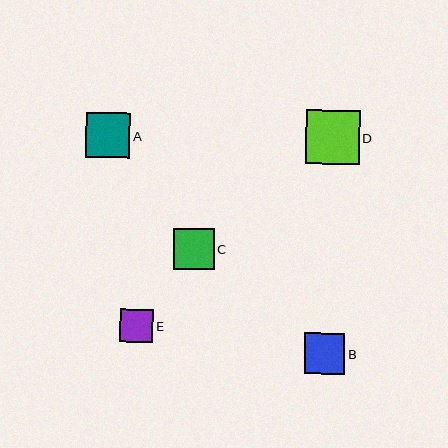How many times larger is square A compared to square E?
Square A is approximately 1.3 times the size of square E.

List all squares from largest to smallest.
From largest to smallest: D, A, C, B, E.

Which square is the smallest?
Square E is the smallest with a size of approximately 33 pixels.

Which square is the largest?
Square D is the largest with a size of approximately 54 pixels.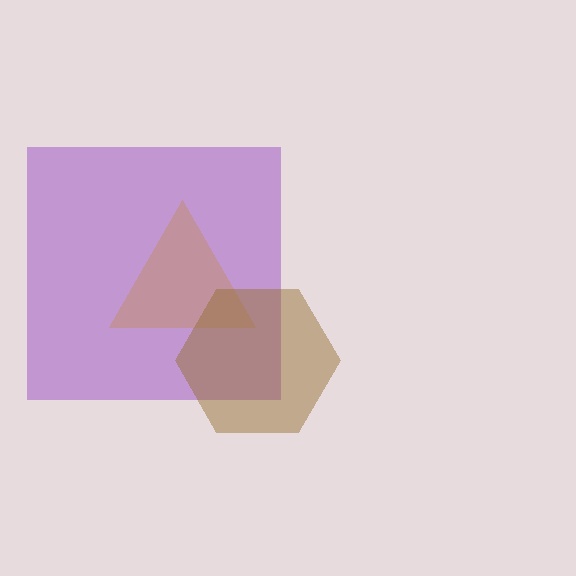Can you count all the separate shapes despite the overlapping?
Yes, there are 3 separate shapes.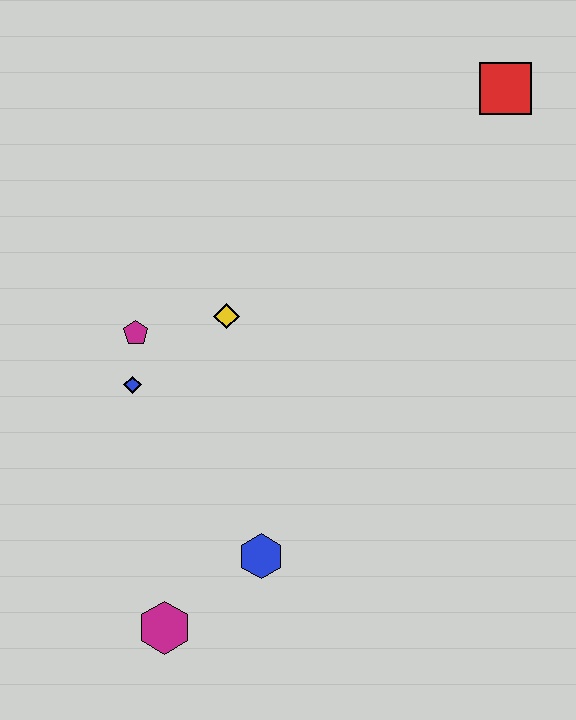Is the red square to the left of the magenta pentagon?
No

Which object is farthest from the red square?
The magenta hexagon is farthest from the red square.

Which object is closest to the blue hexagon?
The magenta hexagon is closest to the blue hexagon.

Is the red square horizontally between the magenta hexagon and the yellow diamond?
No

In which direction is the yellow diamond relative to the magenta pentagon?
The yellow diamond is to the right of the magenta pentagon.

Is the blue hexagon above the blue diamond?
No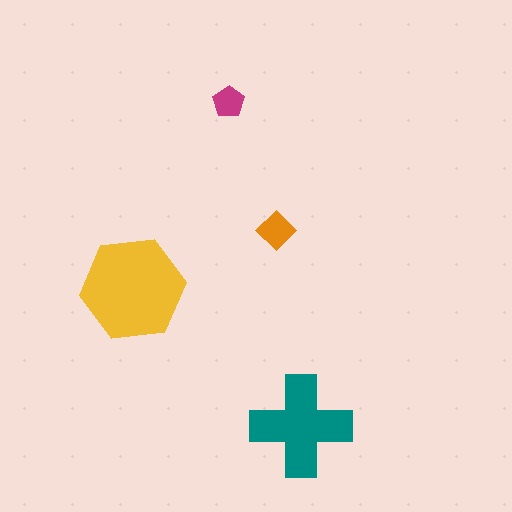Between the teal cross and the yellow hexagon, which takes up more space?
The yellow hexagon.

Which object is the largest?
The yellow hexagon.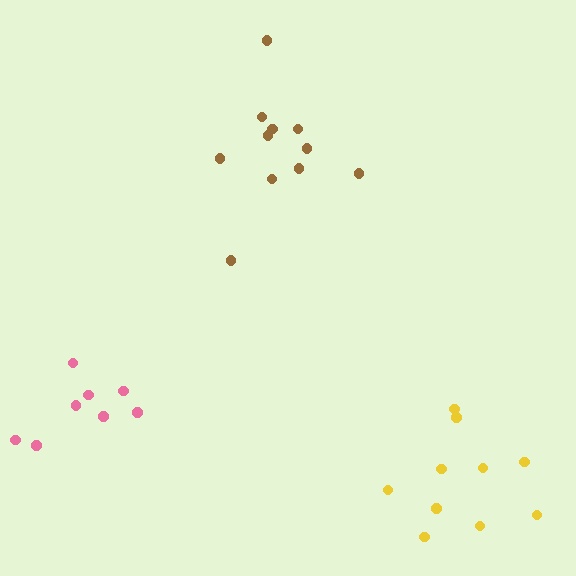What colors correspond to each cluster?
The clusters are colored: brown, pink, yellow.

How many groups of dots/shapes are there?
There are 3 groups.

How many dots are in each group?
Group 1: 11 dots, Group 2: 8 dots, Group 3: 10 dots (29 total).